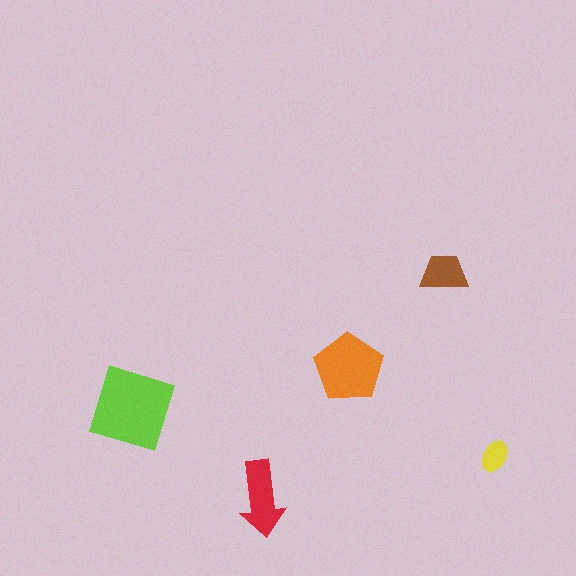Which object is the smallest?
The yellow ellipse.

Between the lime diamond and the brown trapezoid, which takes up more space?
The lime diamond.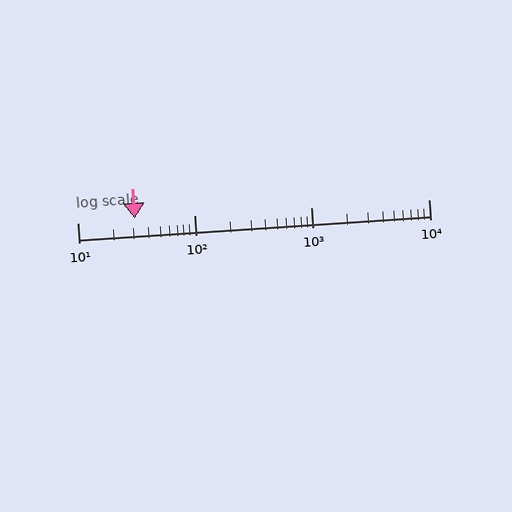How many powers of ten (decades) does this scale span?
The scale spans 3 decades, from 10 to 10000.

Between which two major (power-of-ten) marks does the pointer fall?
The pointer is between 10 and 100.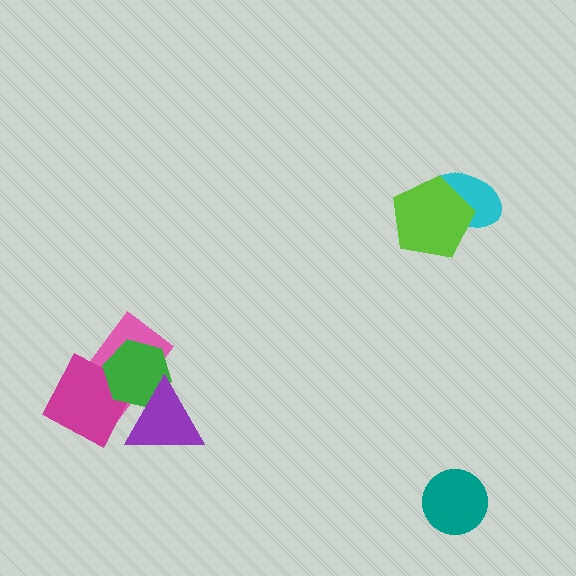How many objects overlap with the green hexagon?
3 objects overlap with the green hexagon.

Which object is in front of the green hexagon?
The purple triangle is in front of the green hexagon.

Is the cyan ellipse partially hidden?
Yes, it is partially covered by another shape.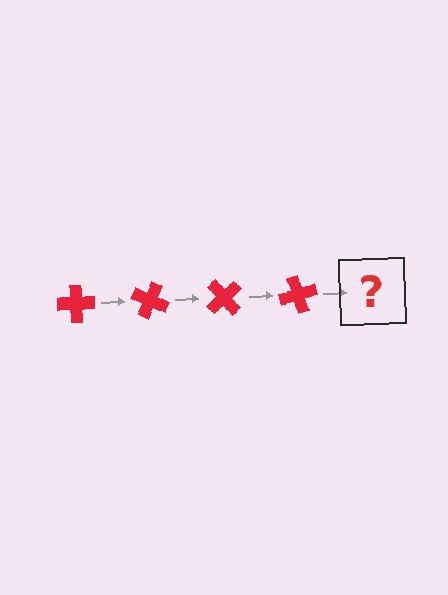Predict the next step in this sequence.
The next step is a red cross rotated 100 degrees.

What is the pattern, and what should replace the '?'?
The pattern is that the cross rotates 25 degrees each step. The '?' should be a red cross rotated 100 degrees.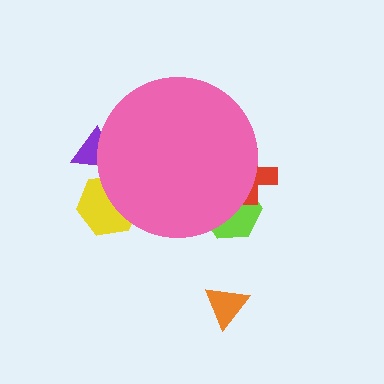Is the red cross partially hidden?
Yes, the red cross is partially hidden behind the pink circle.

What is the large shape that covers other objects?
A pink circle.